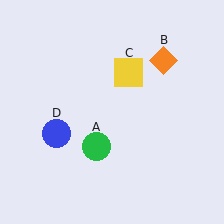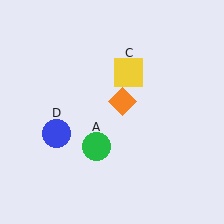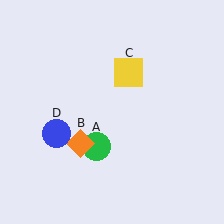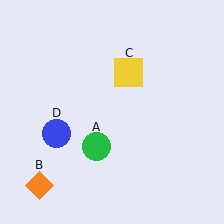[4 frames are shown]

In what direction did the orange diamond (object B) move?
The orange diamond (object B) moved down and to the left.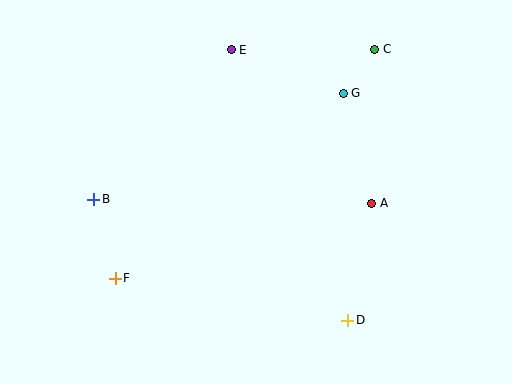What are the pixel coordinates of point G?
Point G is at (343, 93).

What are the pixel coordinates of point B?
Point B is at (94, 199).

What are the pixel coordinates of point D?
Point D is at (348, 320).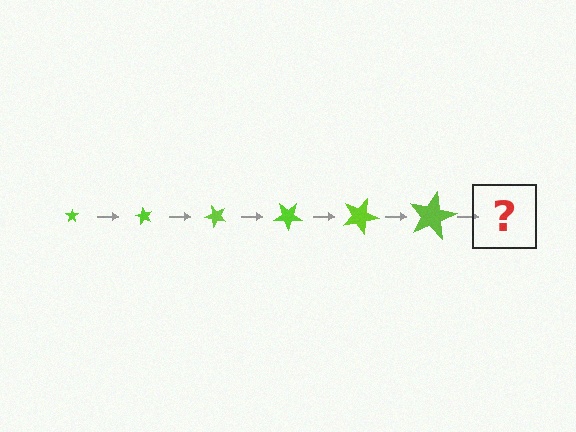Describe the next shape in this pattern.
It should be a star, larger than the previous one and rotated 360 degrees from the start.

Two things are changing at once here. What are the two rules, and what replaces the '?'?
The two rules are that the star grows larger each step and it rotates 60 degrees each step. The '?' should be a star, larger than the previous one and rotated 360 degrees from the start.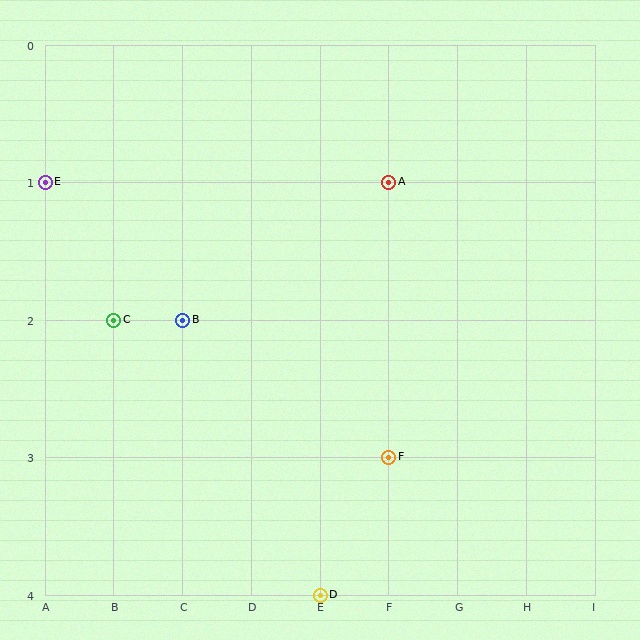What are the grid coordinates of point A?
Point A is at grid coordinates (F, 1).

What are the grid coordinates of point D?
Point D is at grid coordinates (E, 4).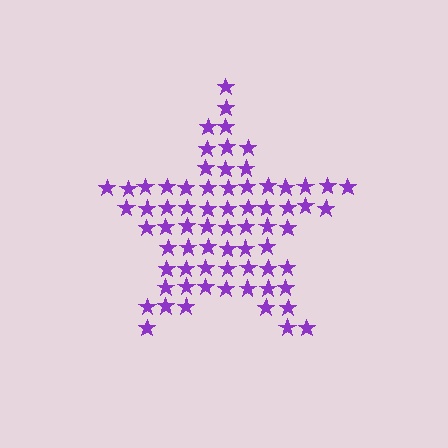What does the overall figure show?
The overall figure shows a star.